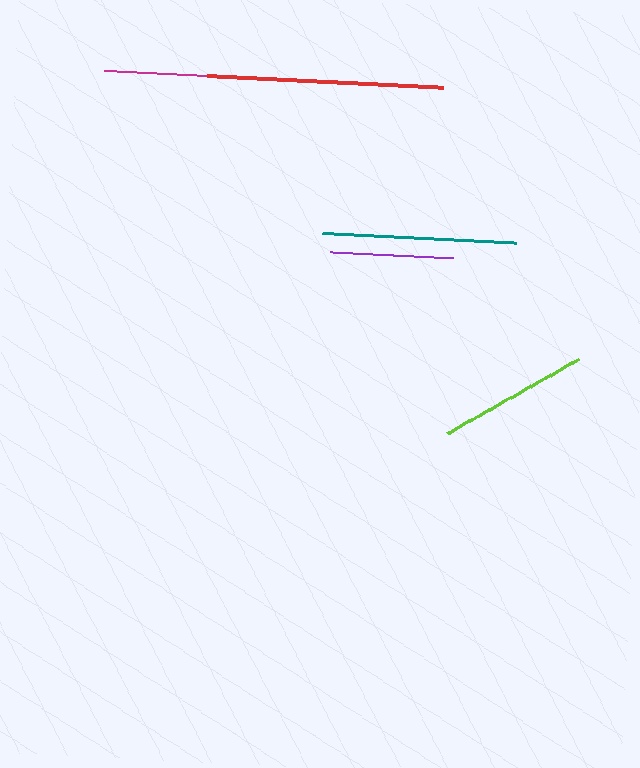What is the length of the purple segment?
The purple segment is approximately 124 pixels long.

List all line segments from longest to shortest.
From longest to shortest: red, magenta, teal, lime, purple.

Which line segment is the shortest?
The purple line is the shortest at approximately 124 pixels.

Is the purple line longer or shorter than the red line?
The red line is longer than the purple line.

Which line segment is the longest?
The red line is the longest at approximately 236 pixels.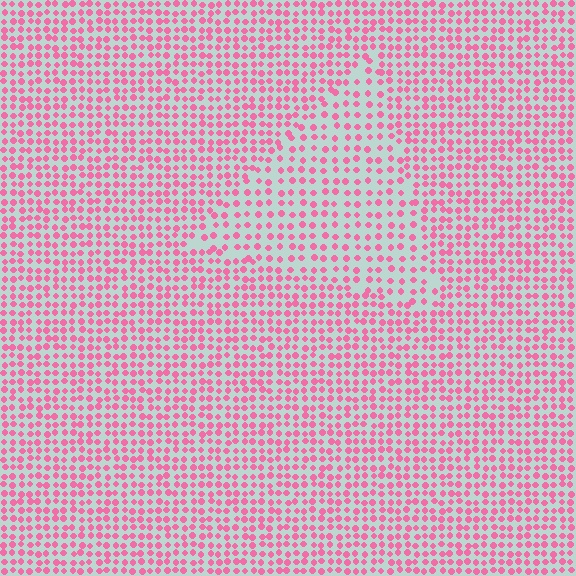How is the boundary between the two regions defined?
The boundary is defined by a change in element density (approximately 1.6x ratio). All elements are the same color, size, and shape.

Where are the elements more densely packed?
The elements are more densely packed outside the triangle boundary.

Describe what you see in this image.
The image contains small pink elements arranged at two different densities. A triangle-shaped region is visible where the elements are less densely packed than the surrounding area.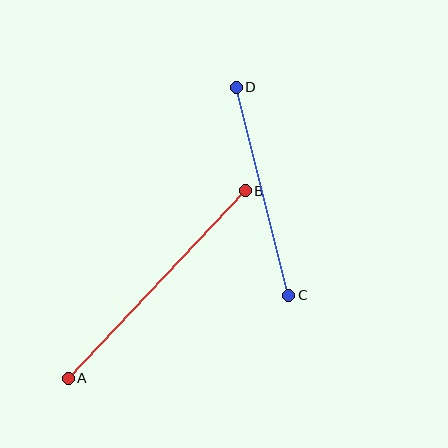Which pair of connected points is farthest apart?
Points A and B are farthest apart.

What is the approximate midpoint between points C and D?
The midpoint is at approximately (263, 191) pixels.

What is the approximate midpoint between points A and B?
The midpoint is at approximately (157, 284) pixels.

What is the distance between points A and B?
The distance is approximately 258 pixels.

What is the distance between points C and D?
The distance is approximately 214 pixels.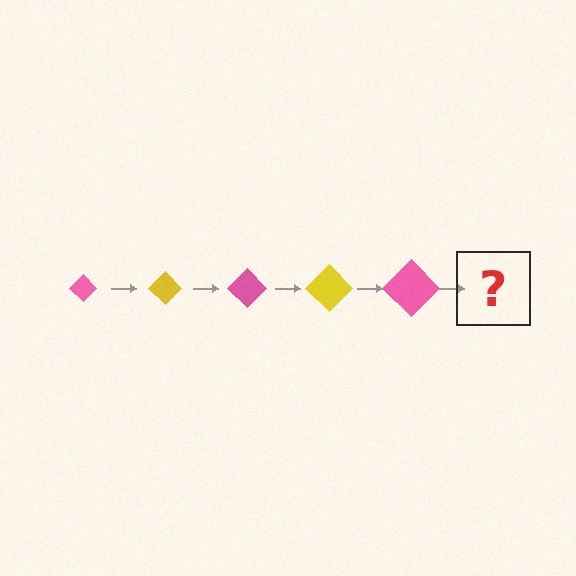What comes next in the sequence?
The next element should be a yellow diamond, larger than the previous one.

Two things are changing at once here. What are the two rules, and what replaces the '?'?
The two rules are that the diamond grows larger each step and the color cycles through pink and yellow. The '?' should be a yellow diamond, larger than the previous one.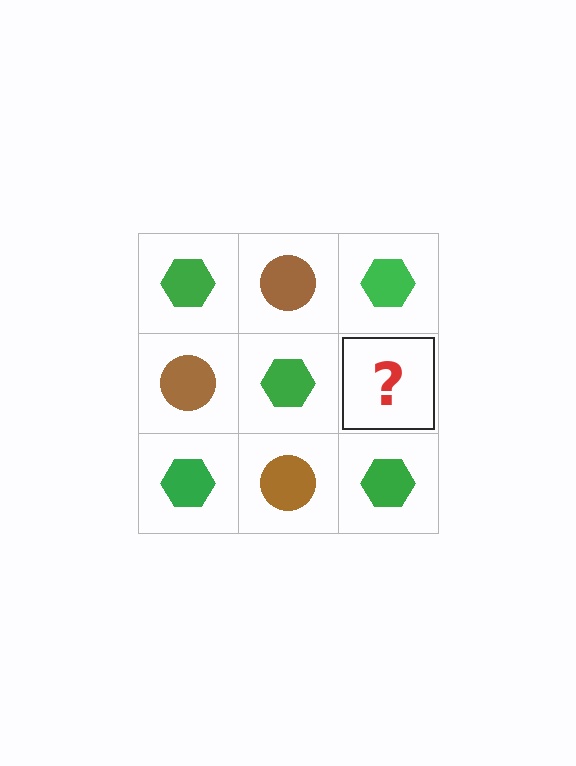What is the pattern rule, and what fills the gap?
The rule is that it alternates green hexagon and brown circle in a checkerboard pattern. The gap should be filled with a brown circle.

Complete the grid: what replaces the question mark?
The question mark should be replaced with a brown circle.